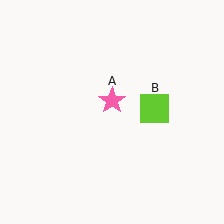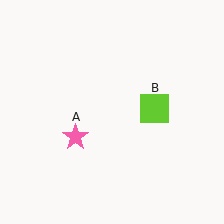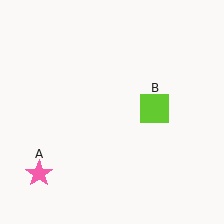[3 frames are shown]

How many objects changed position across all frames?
1 object changed position: pink star (object A).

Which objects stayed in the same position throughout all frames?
Lime square (object B) remained stationary.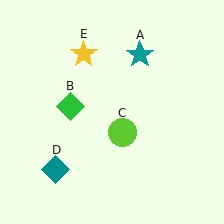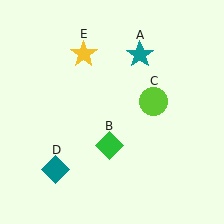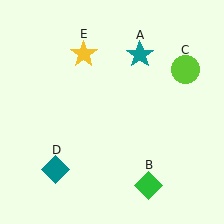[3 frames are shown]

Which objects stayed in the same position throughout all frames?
Teal star (object A) and teal diamond (object D) and yellow star (object E) remained stationary.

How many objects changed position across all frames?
2 objects changed position: green diamond (object B), lime circle (object C).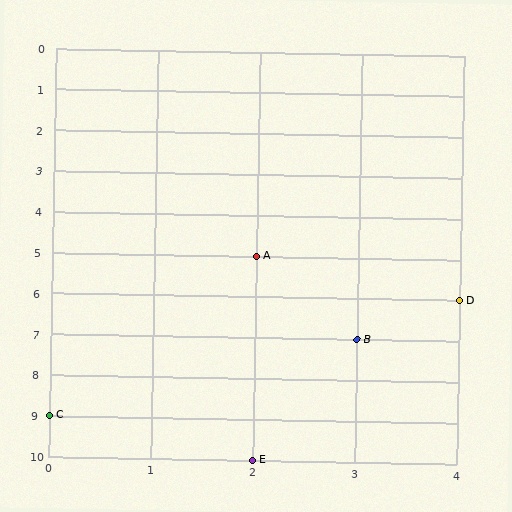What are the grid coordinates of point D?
Point D is at grid coordinates (4, 6).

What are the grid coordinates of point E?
Point E is at grid coordinates (2, 10).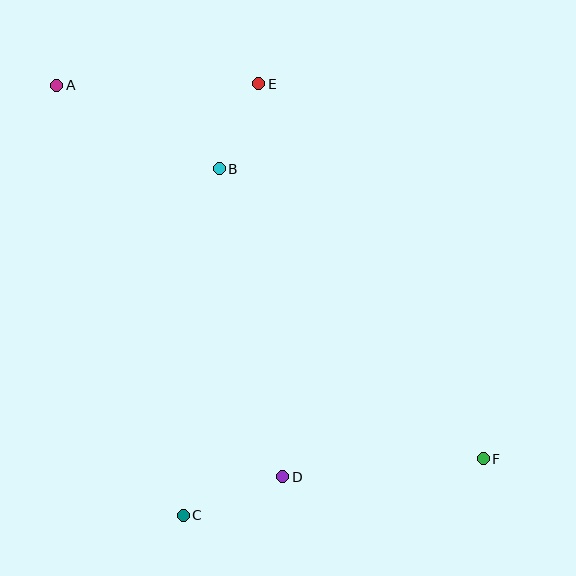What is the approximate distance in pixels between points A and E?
The distance between A and E is approximately 202 pixels.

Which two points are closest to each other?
Points B and E are closest to each other.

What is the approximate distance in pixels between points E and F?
The distance between E and F is approximately 437 pixels.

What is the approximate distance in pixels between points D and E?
The distance between D and E is approximately 393 pixels.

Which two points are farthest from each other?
Points A and F are farthest from each other.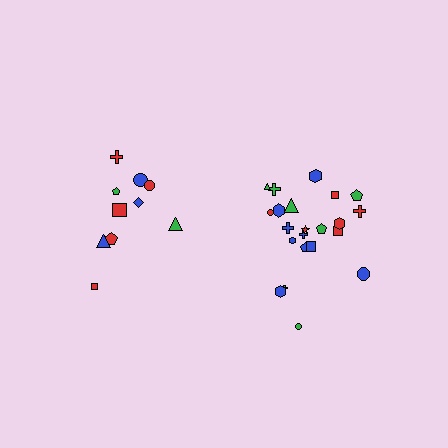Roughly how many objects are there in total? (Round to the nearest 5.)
Roughly 30 objects in total.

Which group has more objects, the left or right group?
The right group.